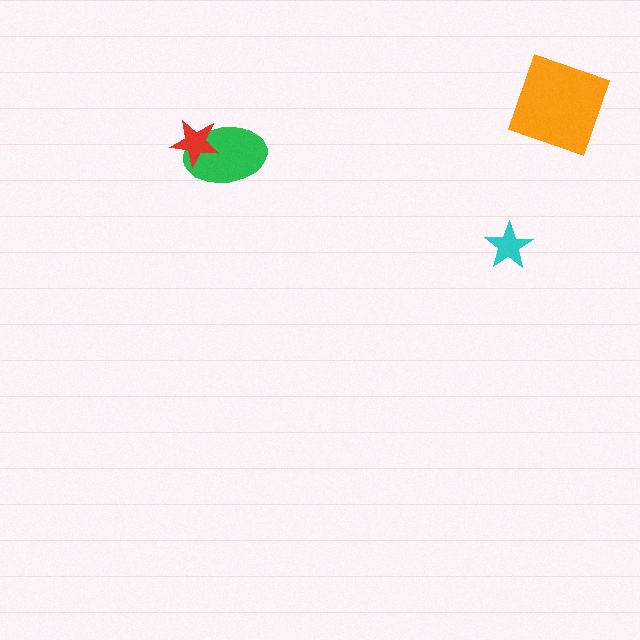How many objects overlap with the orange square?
0 objects overlap with the orange square.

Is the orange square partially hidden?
No, no other shape covers it.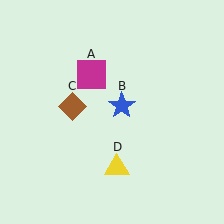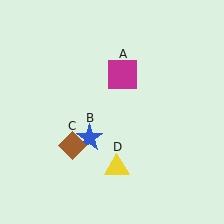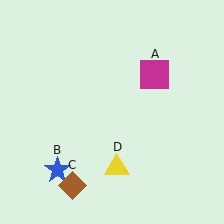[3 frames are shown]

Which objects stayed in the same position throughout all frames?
Yellow triangle (object D) remained stationary.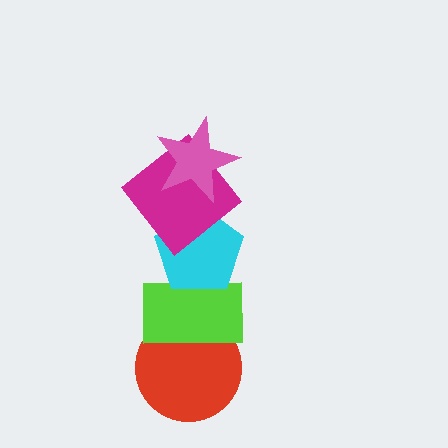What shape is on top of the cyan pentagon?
The magenta diamond is on top of the cyan pentagon.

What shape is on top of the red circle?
The lime rectangle is on top of the red circle.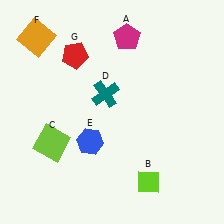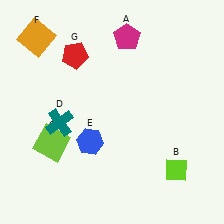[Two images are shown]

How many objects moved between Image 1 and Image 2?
2 objects moved between the two images.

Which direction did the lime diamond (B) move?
The lime diamond (B) moved right.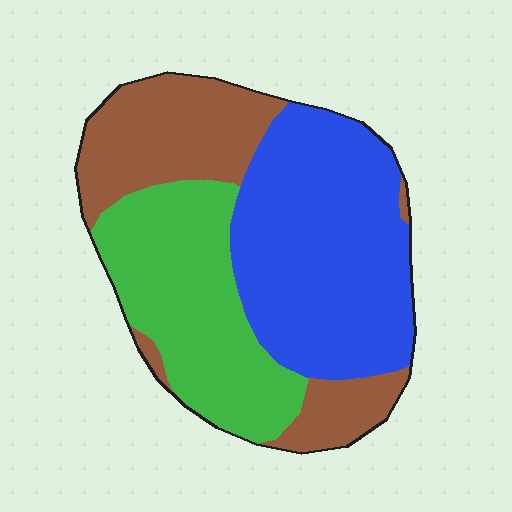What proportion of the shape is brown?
Brown takes up about one quarter (1/4) of the shape.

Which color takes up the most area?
Blue, at roughly 40%.